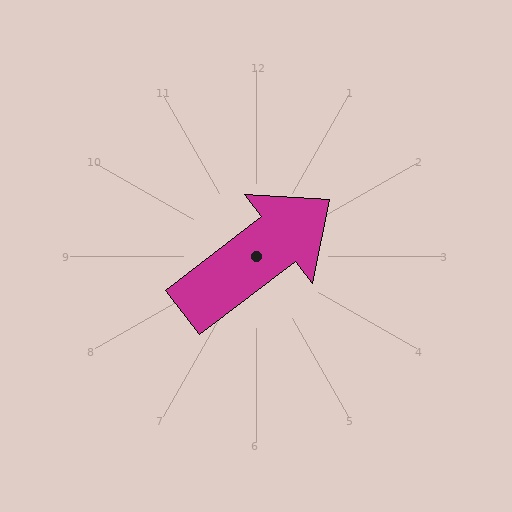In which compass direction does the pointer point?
Northeast.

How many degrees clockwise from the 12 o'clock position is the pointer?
Approximately 53 degrees.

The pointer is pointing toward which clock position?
Roughly 2 o'clock.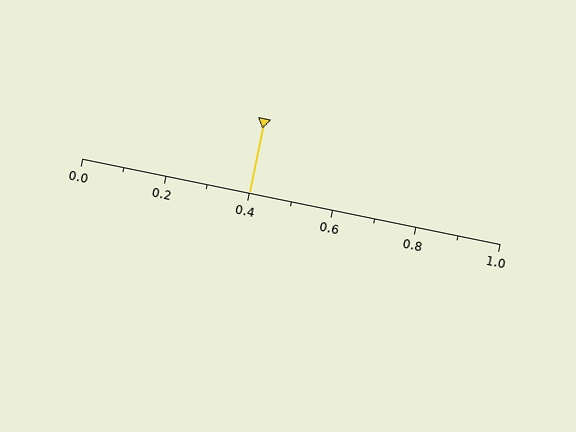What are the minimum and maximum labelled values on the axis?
The axis runs from 0.0 to 1.0.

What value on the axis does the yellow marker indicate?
The marker indicates approximately 0.4.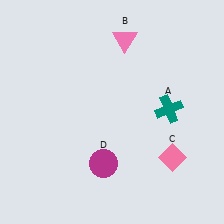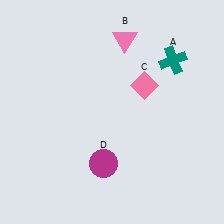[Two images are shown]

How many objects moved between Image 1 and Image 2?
2 objects moved between the two images.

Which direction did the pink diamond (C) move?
The pink diamond (C) moved up.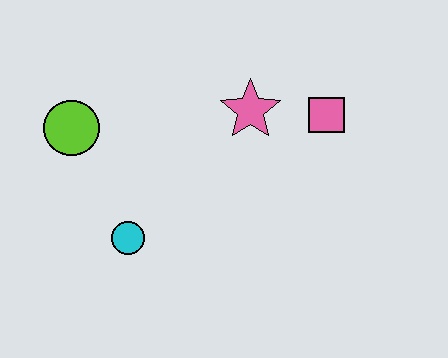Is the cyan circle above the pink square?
No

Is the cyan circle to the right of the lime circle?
Yes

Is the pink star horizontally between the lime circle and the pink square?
Yes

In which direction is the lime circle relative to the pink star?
The lime circle is to the left of the pink star.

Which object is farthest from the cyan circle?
The pink square is farthest from the cyan circle.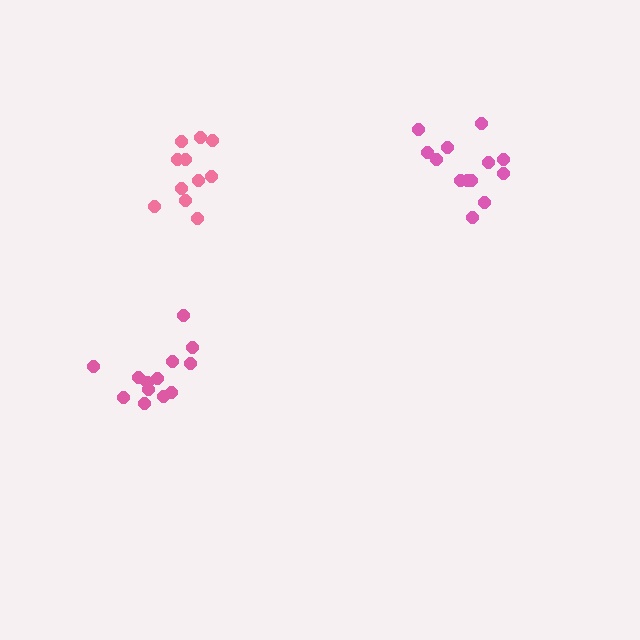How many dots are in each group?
Group 1: 11 dots, Group 2: 13 dots, Group 3: 13 dots (37 total).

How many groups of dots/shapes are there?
There are 3 groups.